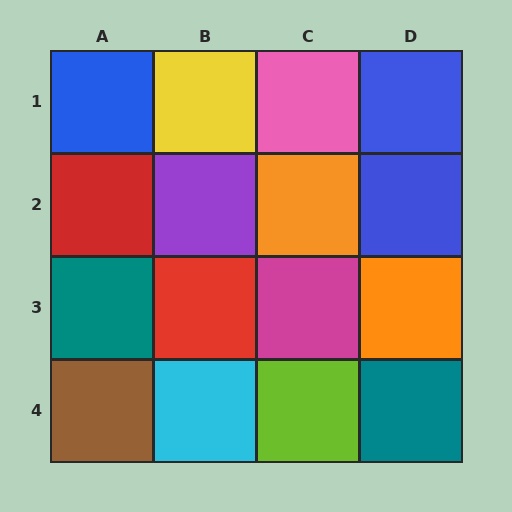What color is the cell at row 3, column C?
Magenta.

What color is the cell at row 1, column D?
Blue.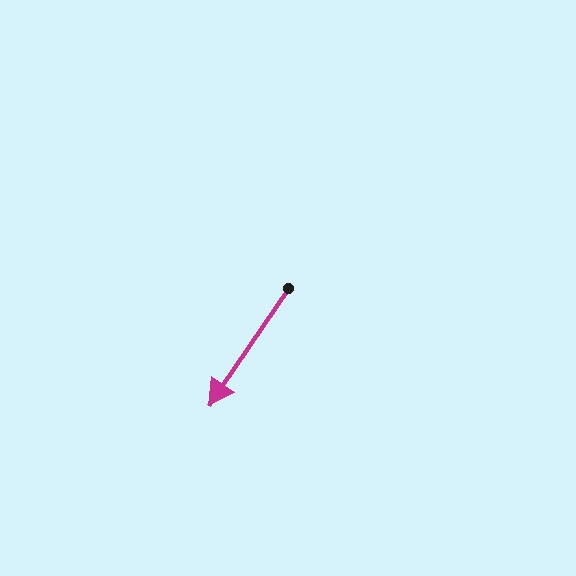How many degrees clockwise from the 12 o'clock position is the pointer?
Approximately 214 degrees.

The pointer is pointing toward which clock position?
Roughly 7 o'clock.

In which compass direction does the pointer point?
Southwest.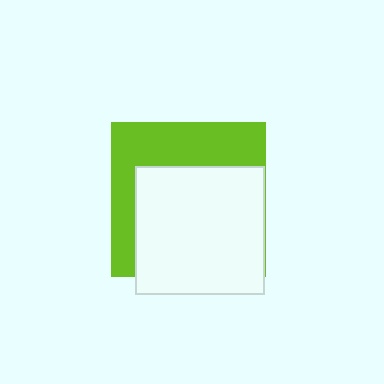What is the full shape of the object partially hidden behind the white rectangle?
The partially hidden object is a lime square.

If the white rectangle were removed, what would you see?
You would see the complete lime square.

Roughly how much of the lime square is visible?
A small part of it is visible (roughly 39%).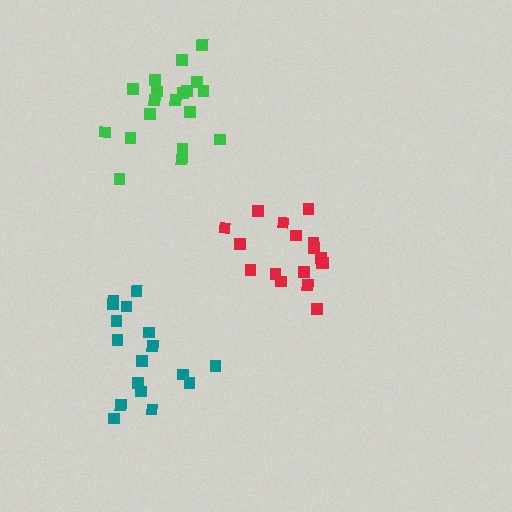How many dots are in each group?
Group 1: 19 dots, Group 2: 17 dots, Group 3: 17 dots (53 total).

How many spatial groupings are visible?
There are 3 spatial groupings.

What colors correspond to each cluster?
The clusters are colored: green, teal, red.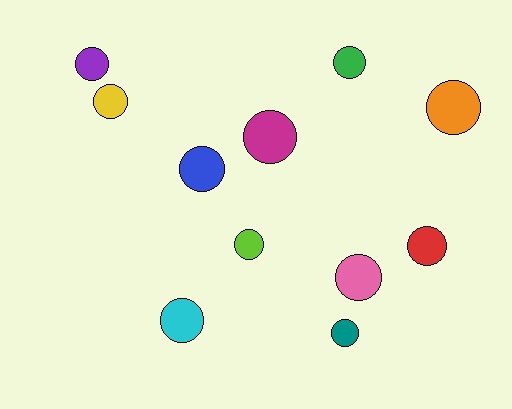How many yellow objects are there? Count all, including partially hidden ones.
There is 1 yellow object.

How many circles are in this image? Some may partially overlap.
There are 11 circles.